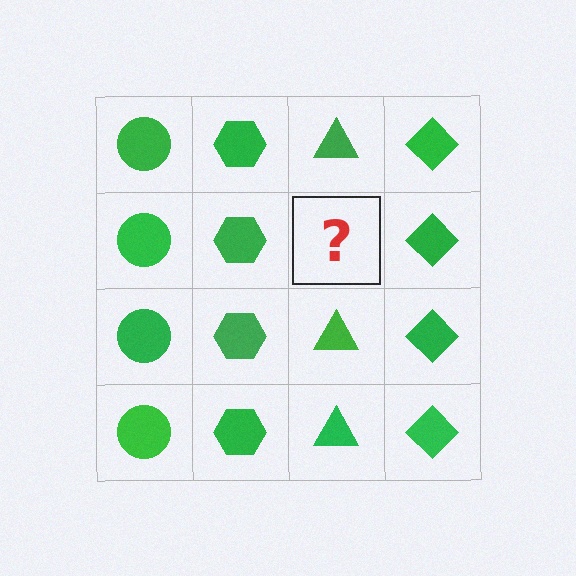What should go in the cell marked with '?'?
The missing cell should contain a green triangle.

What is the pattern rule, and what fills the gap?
The rule is that each column has a consistent shape. The gap should be filled with a green triangle.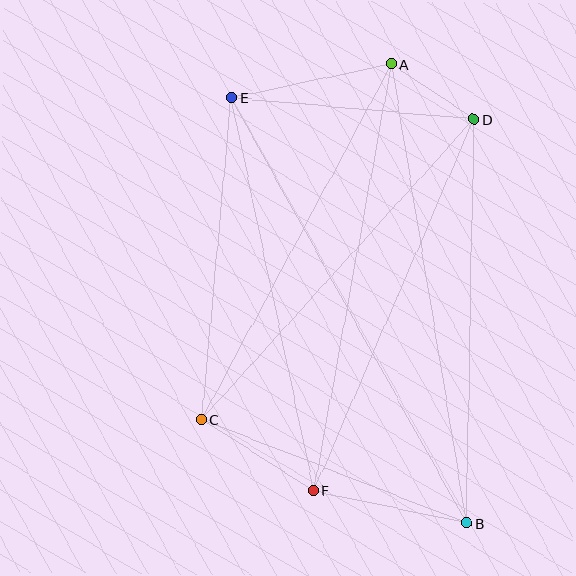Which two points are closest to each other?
Points A and D are closest to each other.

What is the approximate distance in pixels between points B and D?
The distance between B and D is approximately 404 pixels.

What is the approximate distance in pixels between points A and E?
The distance between A and E is approximately 164 pixels.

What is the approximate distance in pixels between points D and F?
The distance between D and F is approximately 404 pixels.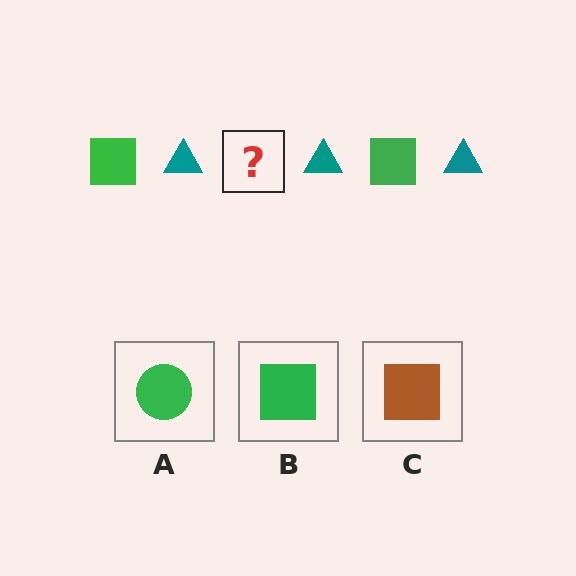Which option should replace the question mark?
Option B.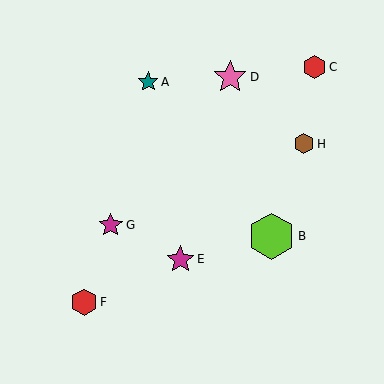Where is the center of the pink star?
The center of the pink star is at (230, 77).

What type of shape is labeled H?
Shape H is a brown hexagon.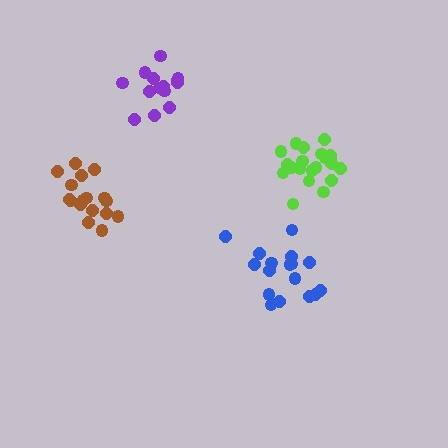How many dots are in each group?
Group 1: 17 dots, Group 2: 15 dots, Group 3: 17 dots, Group 4: 21 dots (70 total).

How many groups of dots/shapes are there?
There are 4 groups.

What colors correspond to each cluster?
The clusters are colored: blue, purple, brown, lime.